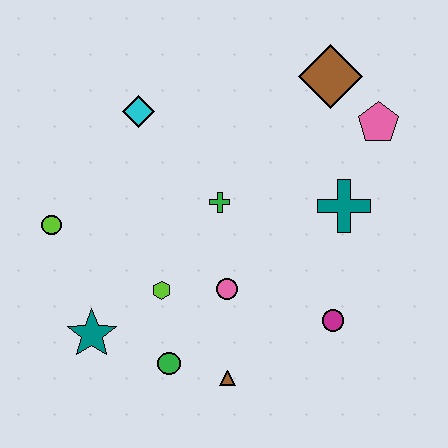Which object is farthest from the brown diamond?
The teal star is farthest from the brown diamond.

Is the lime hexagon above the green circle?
Yes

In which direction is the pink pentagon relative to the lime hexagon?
The pink pentagon is to the right of the lime hexagon.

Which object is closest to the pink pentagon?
The brown diamond is closest to the pink pentagon.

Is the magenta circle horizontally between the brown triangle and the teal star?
No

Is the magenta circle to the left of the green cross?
No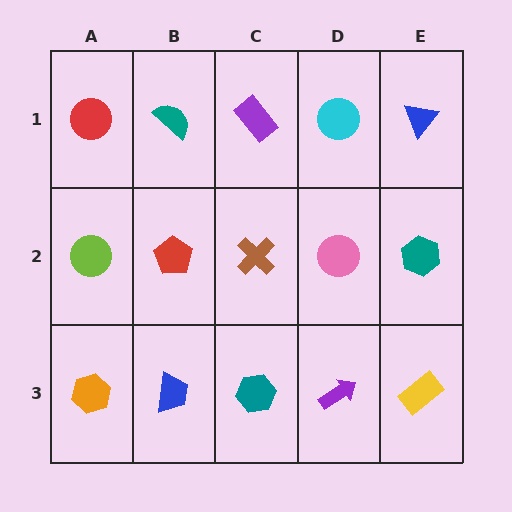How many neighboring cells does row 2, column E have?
3.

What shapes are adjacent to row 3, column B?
A red pentagon (row 2, column B), an orange hexagon (row 3, column A), a teal hexagon (row 3, column C).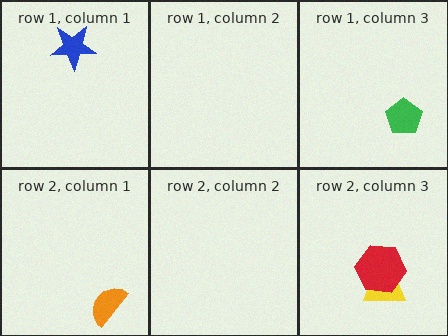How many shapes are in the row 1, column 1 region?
1.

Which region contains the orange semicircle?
The row 2, column 1 region.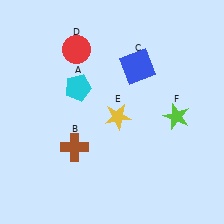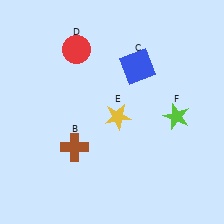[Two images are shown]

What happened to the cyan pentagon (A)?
The cyan pentagon (A) was removed in Image 2. It was in the top-left area of Image 1.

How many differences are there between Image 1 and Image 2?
There is 1 difference between the two images.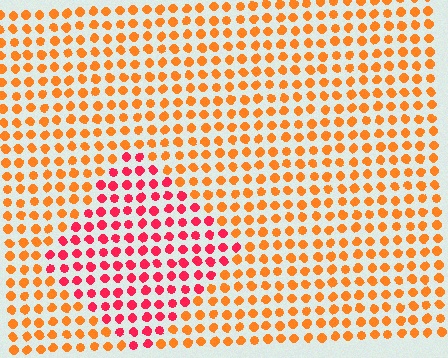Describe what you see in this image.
The image is filled with small orange elements in a uniform arrangement. A diamond-shaped region is visible where the elements are tinted to a slightly different hue, forming a subtle color boundary.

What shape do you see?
I see a diamond.